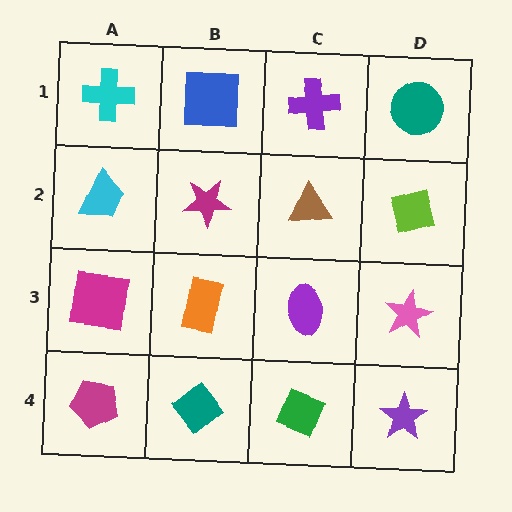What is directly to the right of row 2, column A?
A magenta star.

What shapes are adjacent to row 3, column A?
A cyan trapezoid (row 2, column A), a magenta pentagon (row 4, column A), an orange rectangle (row 3, column B).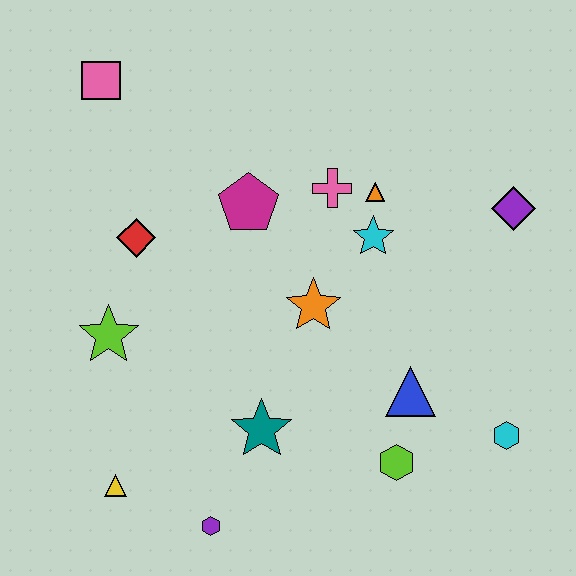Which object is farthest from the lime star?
The purple diamond is farthest from the lime star.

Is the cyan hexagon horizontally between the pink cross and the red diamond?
No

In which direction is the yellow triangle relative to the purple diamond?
The yellow triangle is to the left of the purple diamond.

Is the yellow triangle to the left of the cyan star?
Yes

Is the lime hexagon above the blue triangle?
No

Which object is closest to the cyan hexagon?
The blue triangle is closest to the cyan hexagon.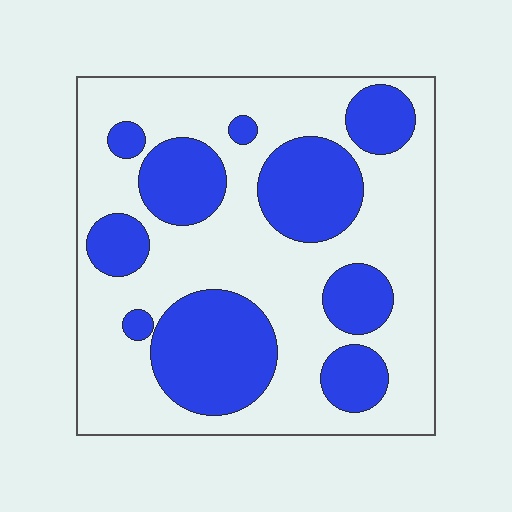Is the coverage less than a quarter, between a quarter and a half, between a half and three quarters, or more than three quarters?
Between a quarter and a half.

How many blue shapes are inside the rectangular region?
10.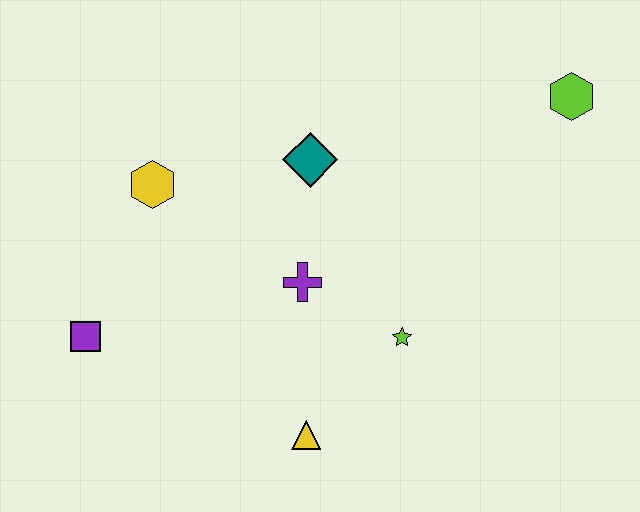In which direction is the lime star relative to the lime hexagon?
The lime star is below the lime hexagon.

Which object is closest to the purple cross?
The lime star is closest to the purple cross.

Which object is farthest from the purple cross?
The lime hexagon is farthest from the purple cross.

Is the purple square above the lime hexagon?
No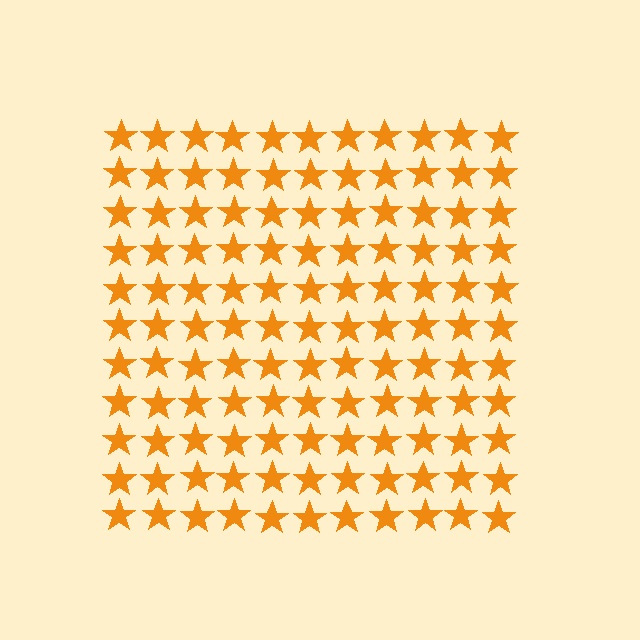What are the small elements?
The small elements are stars.